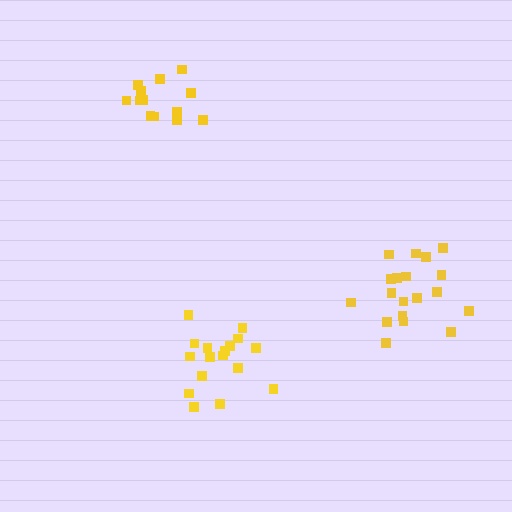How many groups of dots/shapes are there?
There are 3 groups.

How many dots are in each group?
Group 1: 19 dots, Group 2: 13 dots, Group 3: 17 dots (49 total).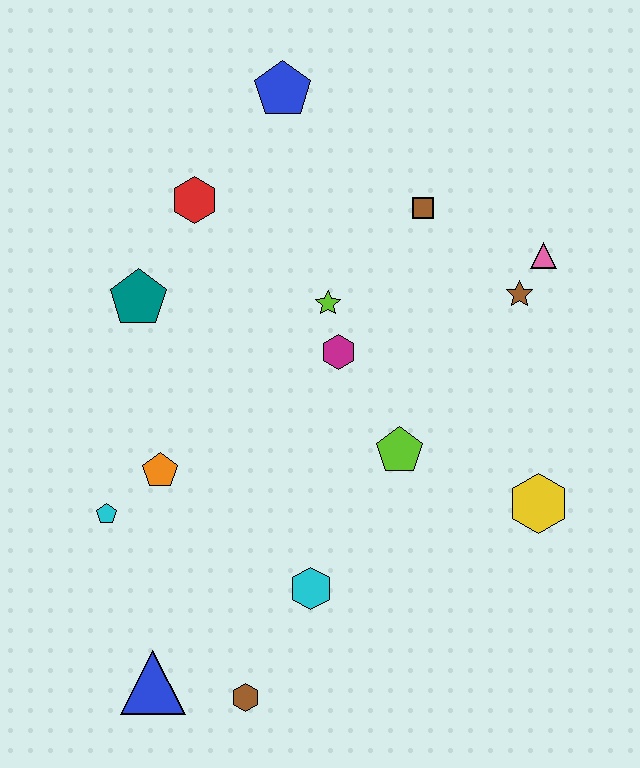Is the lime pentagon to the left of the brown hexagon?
No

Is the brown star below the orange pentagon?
No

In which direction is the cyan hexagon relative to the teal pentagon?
The cyan hexagon is below the teal pentagon.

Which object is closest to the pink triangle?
The brown star is closest to the pink triangle.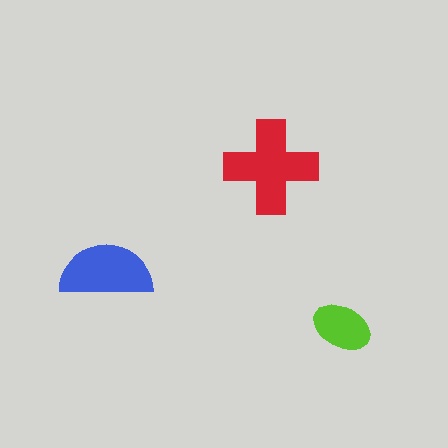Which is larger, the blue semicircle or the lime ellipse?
The blue semicircle.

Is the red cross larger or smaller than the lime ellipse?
Larger.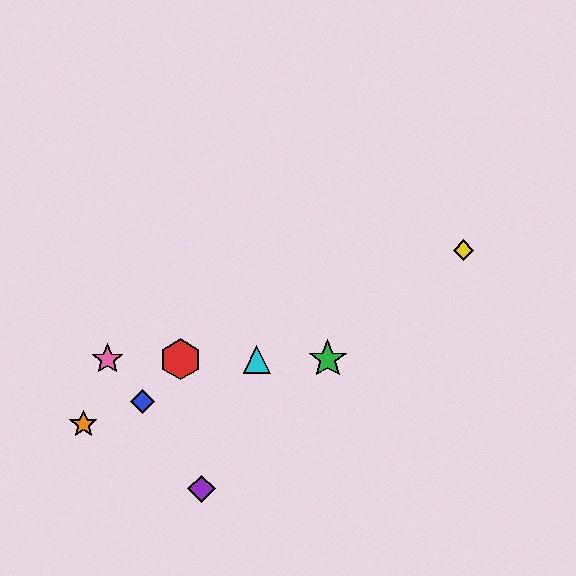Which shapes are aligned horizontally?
The red hexagon, the green star, the cyan triangle, the pink star are aligned horizontally.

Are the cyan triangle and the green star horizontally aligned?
Yes, both are at y≈359.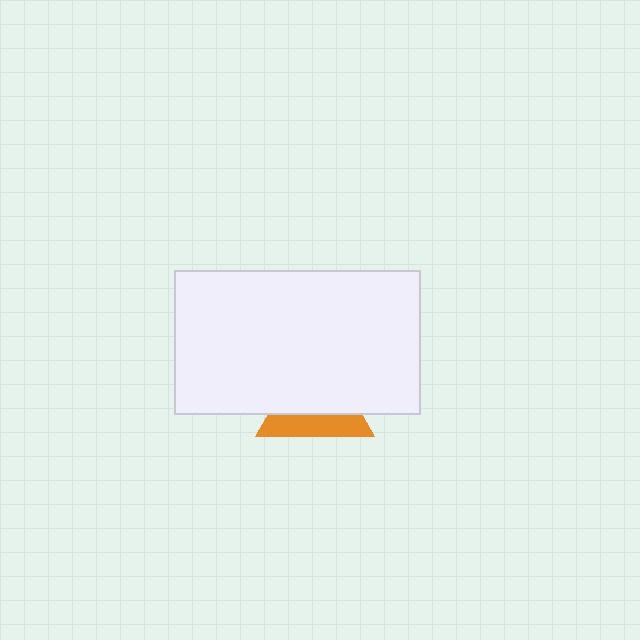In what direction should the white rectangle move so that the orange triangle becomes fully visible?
The white rectangle should move up. That is the shortest direction to clear the overlap and leave the orange triangle fully visible.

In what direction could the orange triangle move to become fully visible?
The orange triangle could move down. That would shift it out from behind the white rectangle entirely.